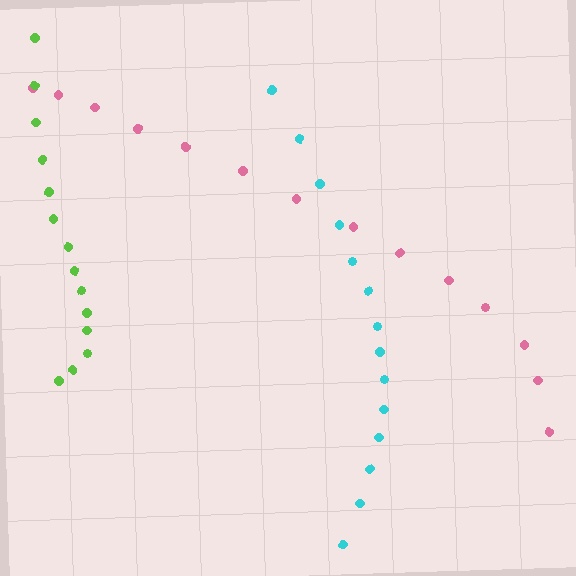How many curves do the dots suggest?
There are 3 distinct paths.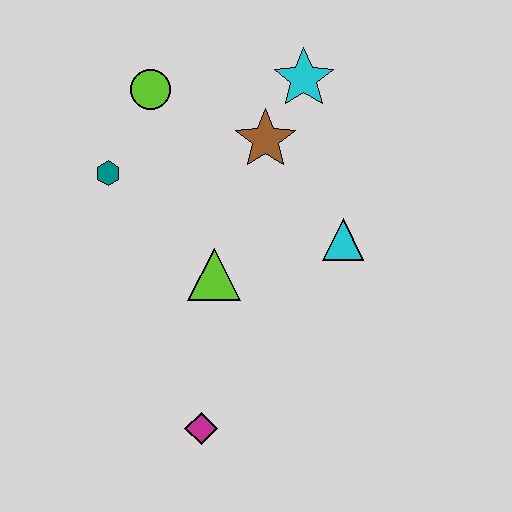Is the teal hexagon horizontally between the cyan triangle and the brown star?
No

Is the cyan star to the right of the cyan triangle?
No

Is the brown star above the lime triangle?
Yes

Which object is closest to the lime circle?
The teal hexagon is closest to the lime circle.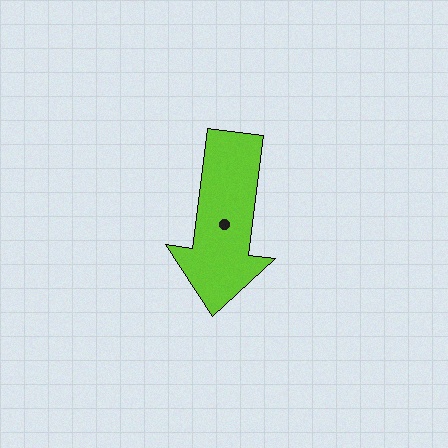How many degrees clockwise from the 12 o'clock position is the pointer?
Approximately 187 degrees.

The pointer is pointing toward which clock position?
Roughly 6 o'clock.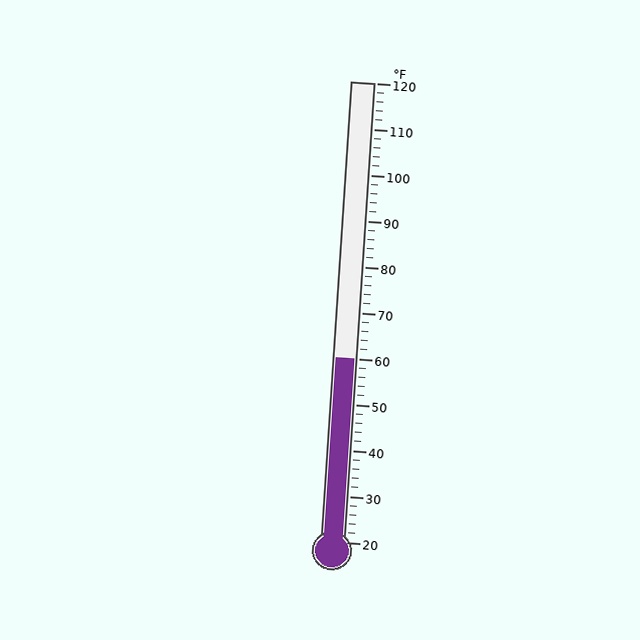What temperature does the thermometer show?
The thermometer shows approximately 60°F.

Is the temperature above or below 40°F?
The temperature is above 40°F.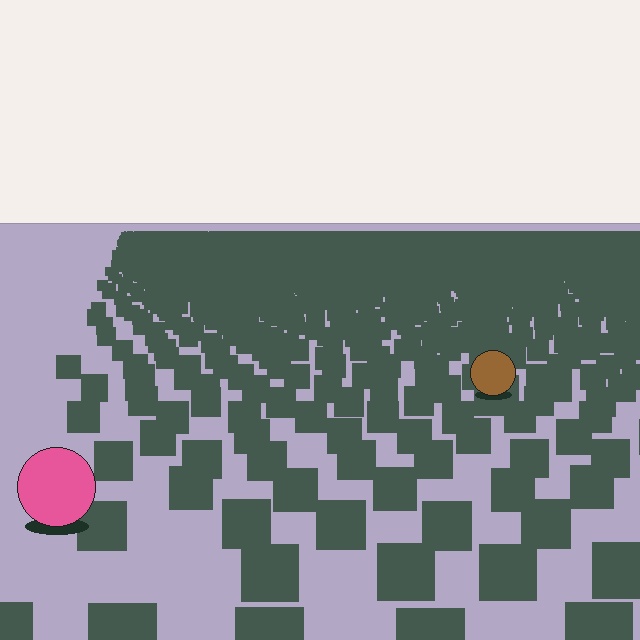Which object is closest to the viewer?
The pink circle is closest. The texture marks near it are larger and more spread out.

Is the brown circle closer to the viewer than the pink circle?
No. The pink circle is closer — you can tell from the texture gradient: the ground texture is coarser near it.